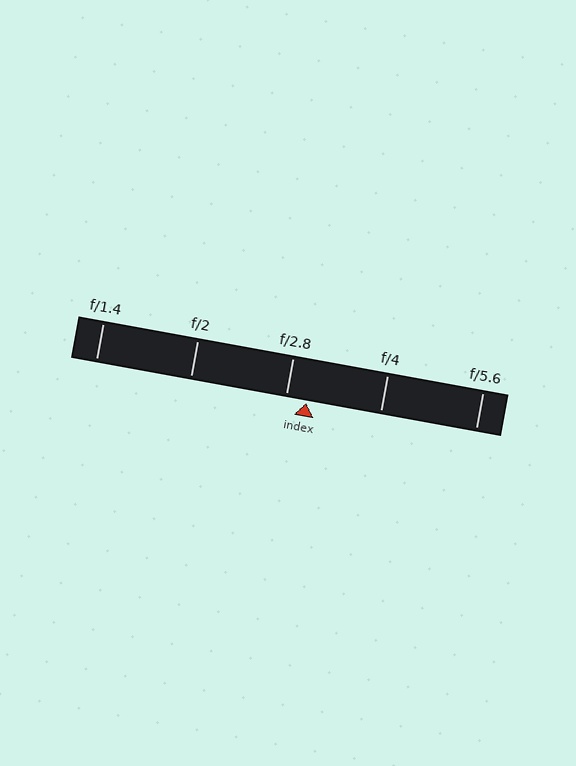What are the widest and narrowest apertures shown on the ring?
The widest aperture shown is f/1.4 and the narrowest is f/5.6.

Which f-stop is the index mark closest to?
The index mark is closest to f/2.8.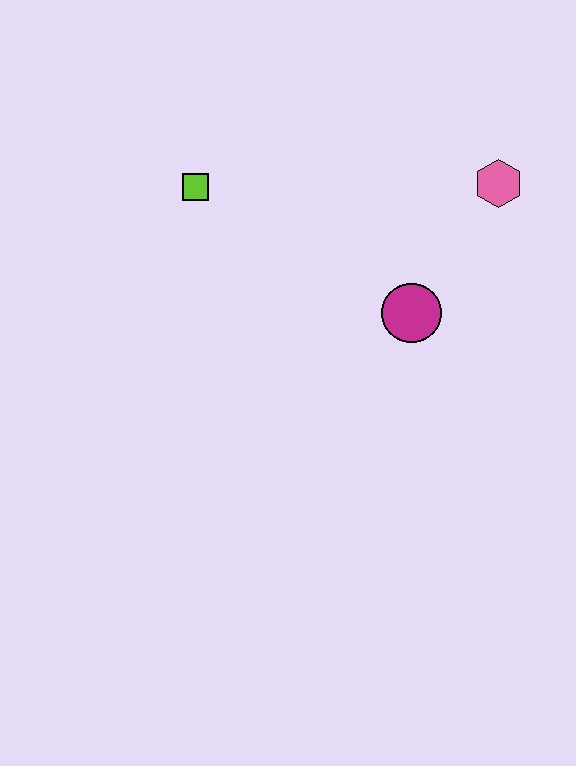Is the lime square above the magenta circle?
Yes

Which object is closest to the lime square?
The magenta circle is closest to the lime square.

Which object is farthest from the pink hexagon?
The lime square is farthest from the pink hexagon.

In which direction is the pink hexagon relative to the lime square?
The pink hexagon is to the right of the lime square.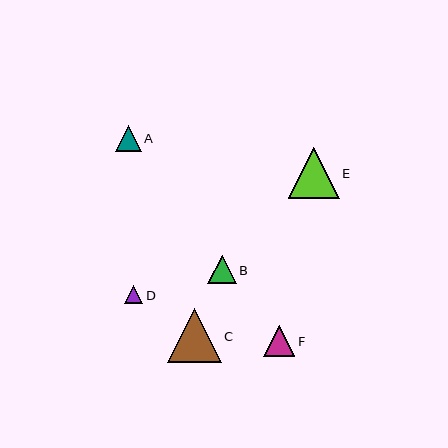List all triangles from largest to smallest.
From largest to smallest: C, E, F, B, A, D.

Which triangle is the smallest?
Triangle D is the smallest with a size of approximately 18 pixels.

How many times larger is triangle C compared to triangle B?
Triangle C is approximately 1.9 times the size of triangle B.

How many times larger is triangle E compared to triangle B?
Triangle E is approximately 1.8 times the size of triangle B.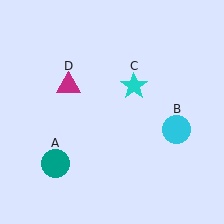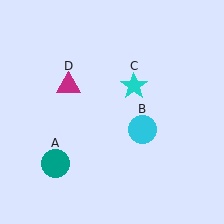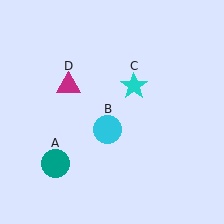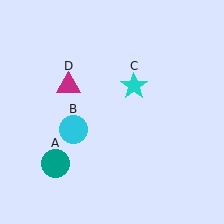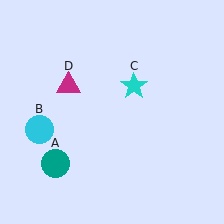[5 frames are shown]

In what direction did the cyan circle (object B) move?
The cyan circle (object B) moved left.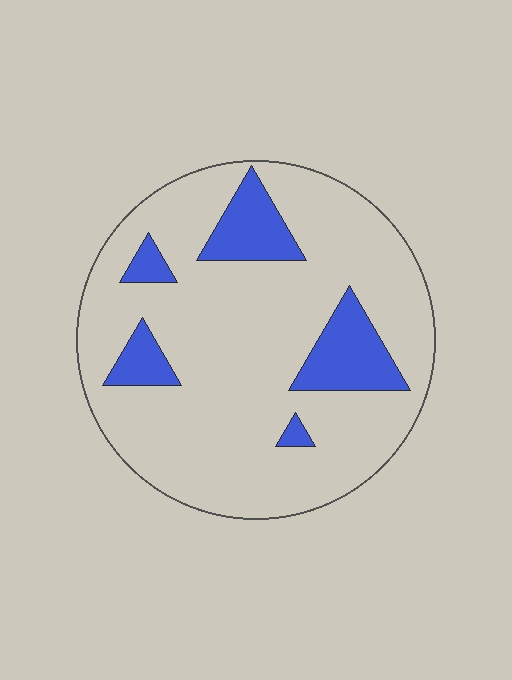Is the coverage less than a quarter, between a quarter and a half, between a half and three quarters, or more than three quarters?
Less than a quarter.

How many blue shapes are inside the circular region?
5.